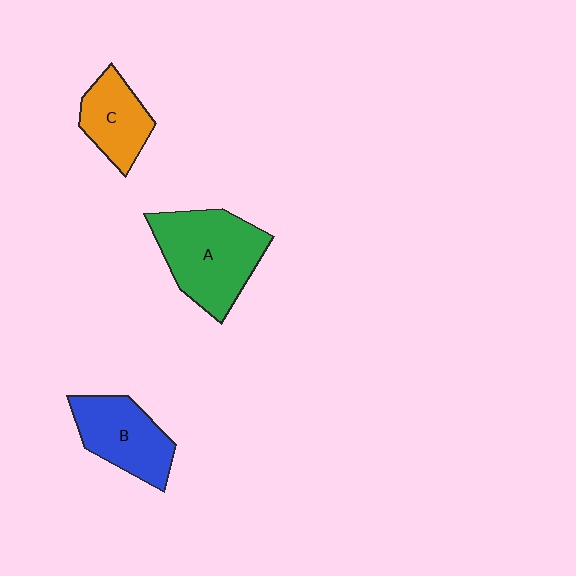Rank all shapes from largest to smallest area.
From largest to smallest: A (green), B (blue), C (orange).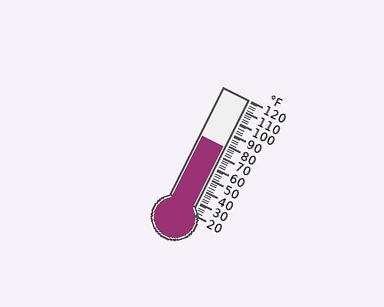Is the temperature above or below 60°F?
The temperature is above 60°F.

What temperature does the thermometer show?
The thermometer shows approximately 78°F.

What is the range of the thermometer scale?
The thermometer scale ranges from 20°F to 120°F.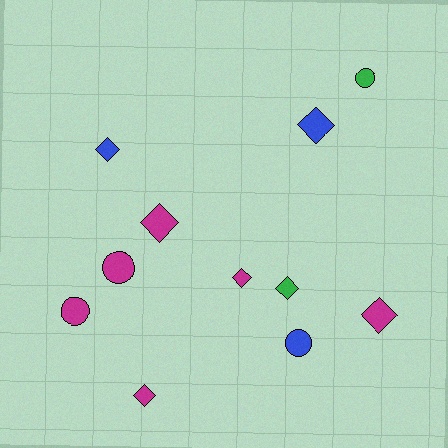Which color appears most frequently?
Magenta, with 6 objects.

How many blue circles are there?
There is 1 blue circle.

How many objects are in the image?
There are 11 objects.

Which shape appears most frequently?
Diamond, with 7 objects.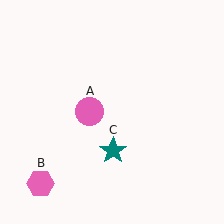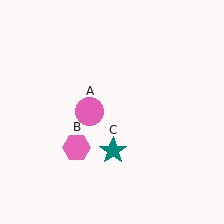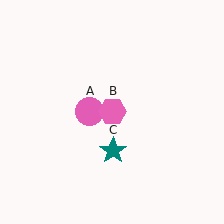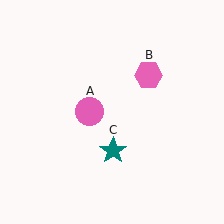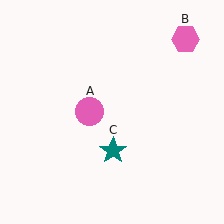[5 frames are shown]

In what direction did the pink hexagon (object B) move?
The pink hexagon (object B) moved up and to the right.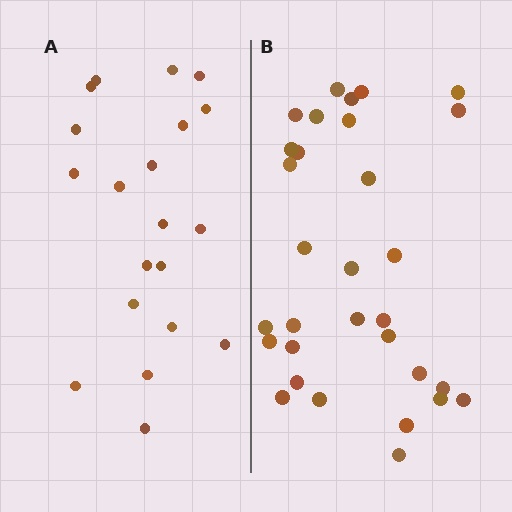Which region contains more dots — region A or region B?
Region B (the right region) has more dots.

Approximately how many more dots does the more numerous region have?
Region B has roughly 12 or so more dots than region A.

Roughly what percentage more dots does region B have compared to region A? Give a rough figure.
About 55% more.